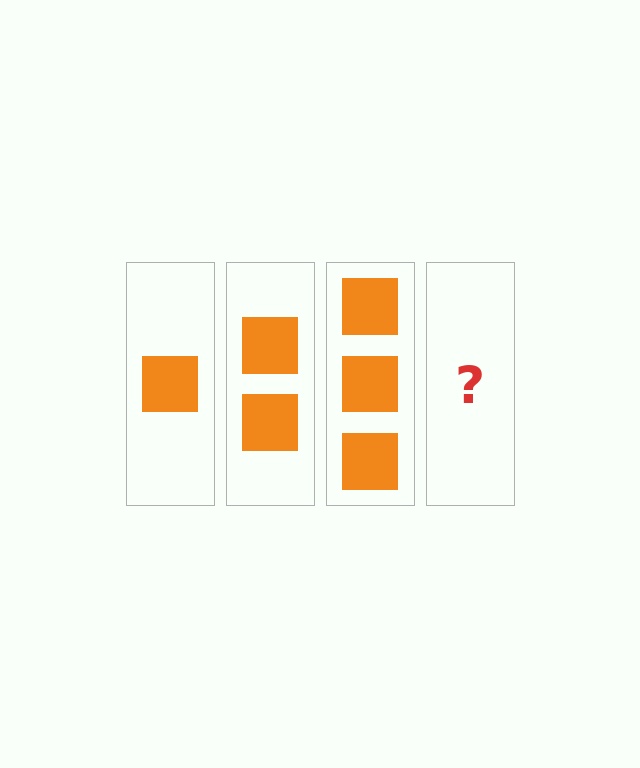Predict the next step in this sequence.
The next step is 4 squares.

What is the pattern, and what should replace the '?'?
The pattern is that each step adds one more square. The '?' should be 4 squares.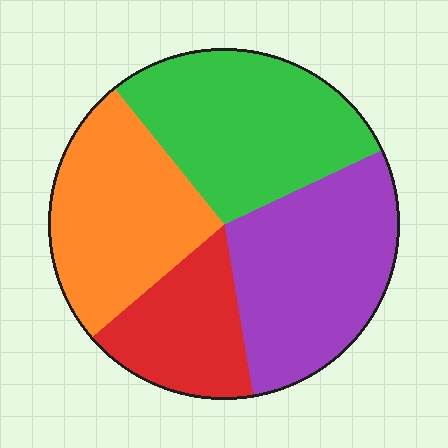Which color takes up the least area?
Red, at roughly 15%.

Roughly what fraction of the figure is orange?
Orange takes up about one quarter (1/4) of the figure.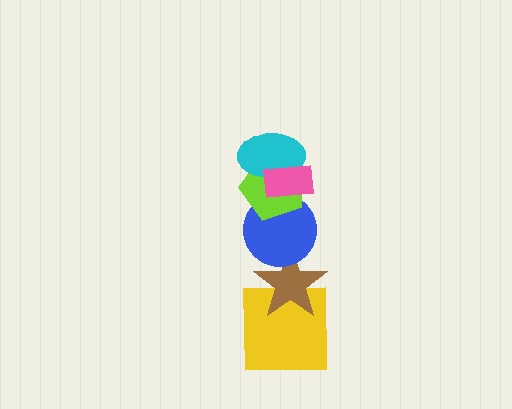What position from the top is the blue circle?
The blue circle is 4th from the top.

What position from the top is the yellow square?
The yellow square is 6th from the top.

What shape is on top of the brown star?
The blue circle is on top of the brown star.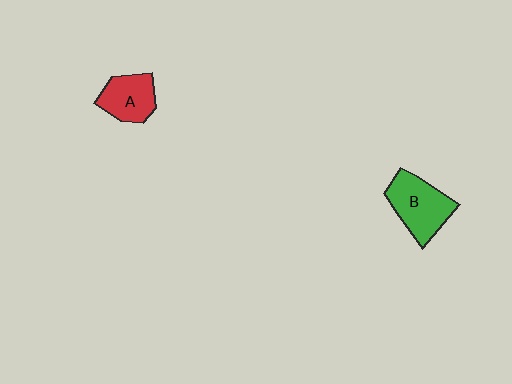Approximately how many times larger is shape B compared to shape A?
Approximately 1.4 times.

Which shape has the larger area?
Shape B (green).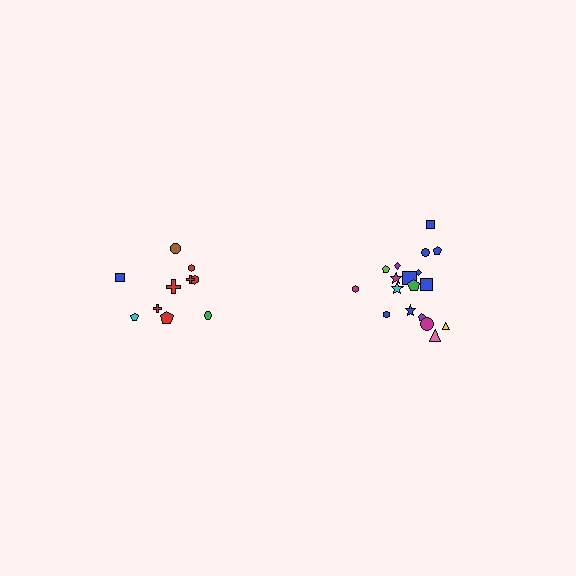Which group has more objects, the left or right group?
The right group.